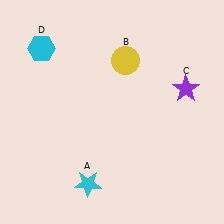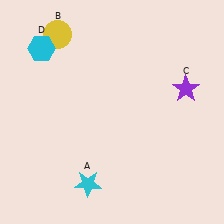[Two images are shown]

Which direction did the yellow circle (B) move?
The yellow circle (B) moved left.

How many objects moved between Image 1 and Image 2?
1 object moved between the two images.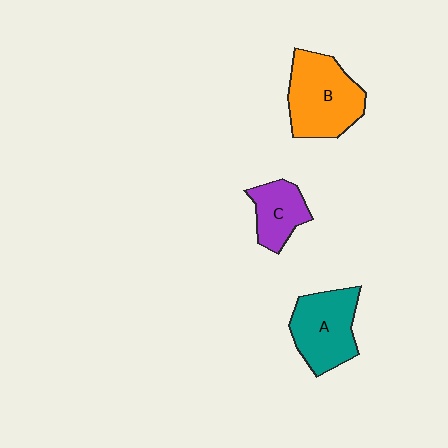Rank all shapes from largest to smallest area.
From largest to smallest: B (orange), A (teal), C (purple).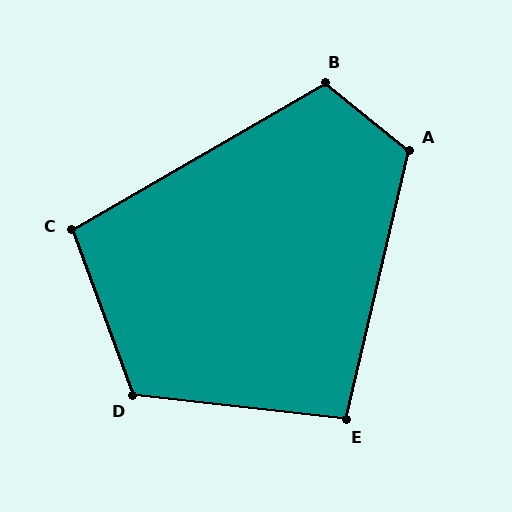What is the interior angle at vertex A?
Approximately 115 degrees (obtuse).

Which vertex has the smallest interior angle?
E, at approximately 97 degrees.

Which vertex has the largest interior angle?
D, at approximately 116 degrees.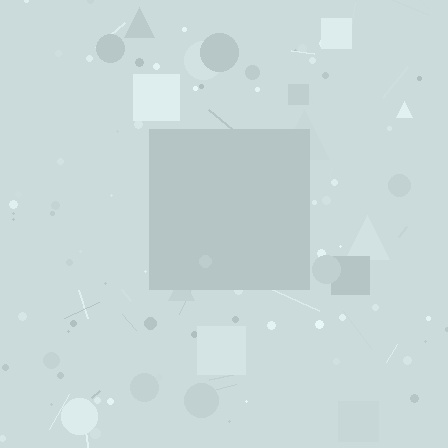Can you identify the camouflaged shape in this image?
The camouflaged shape is a square.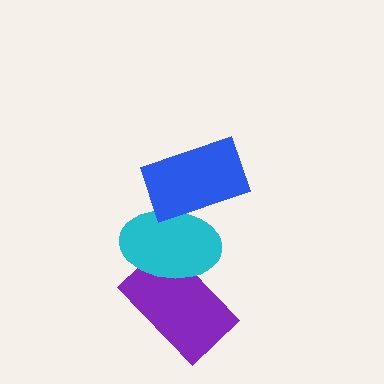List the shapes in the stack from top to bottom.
From top to bottom: the blue rectangle, the cyan ellipse, the purple rectangle.